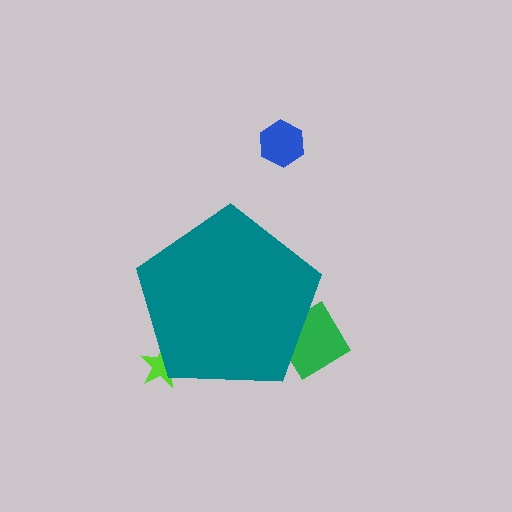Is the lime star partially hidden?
Yes, the lime star is partially hidden behind the teal pentagon.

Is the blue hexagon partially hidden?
No, the blue hexagon is fully visible.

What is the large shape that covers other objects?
A teal pentagon.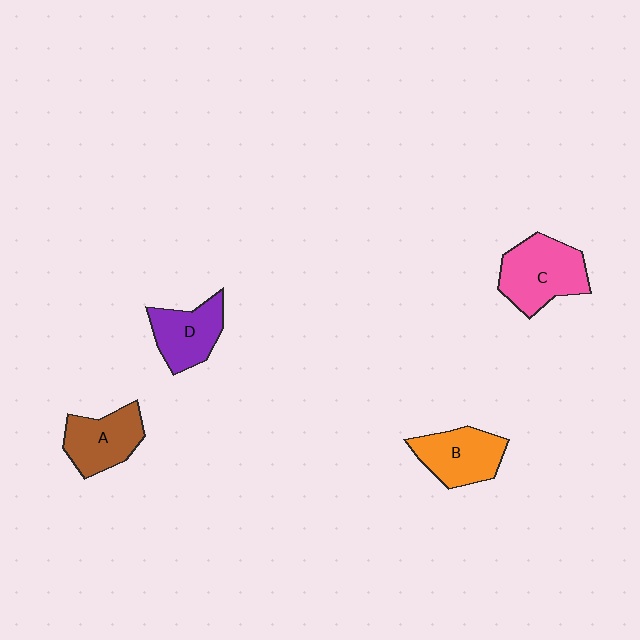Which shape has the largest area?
Shape C (pink).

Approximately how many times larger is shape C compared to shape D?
Approximately 1.3 times.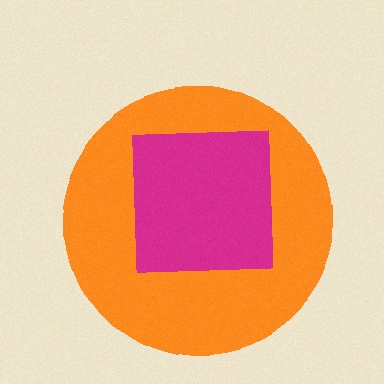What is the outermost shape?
The orange circle.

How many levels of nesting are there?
2.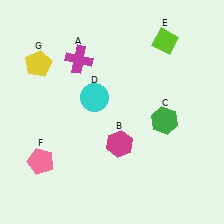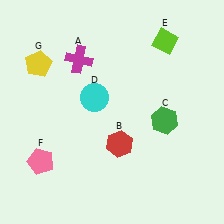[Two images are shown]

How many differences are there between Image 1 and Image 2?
There is 1 difference between the two images.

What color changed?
The hexagon (B) changed from magenta in Image 1 to red in Image 2.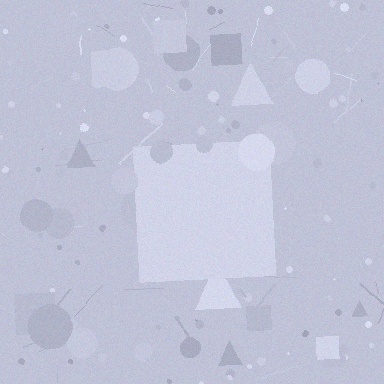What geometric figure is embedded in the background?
A square is embedded in the background.